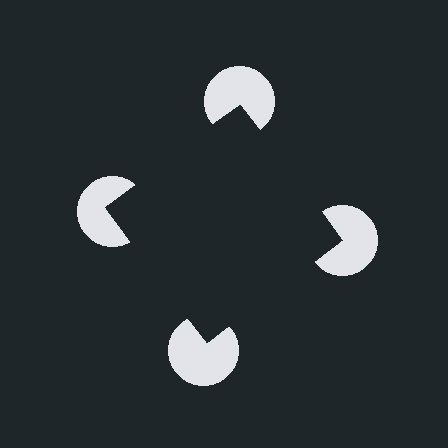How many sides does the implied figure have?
4 sides.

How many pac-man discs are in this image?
There are 4 — one at each vertex of the illusory square.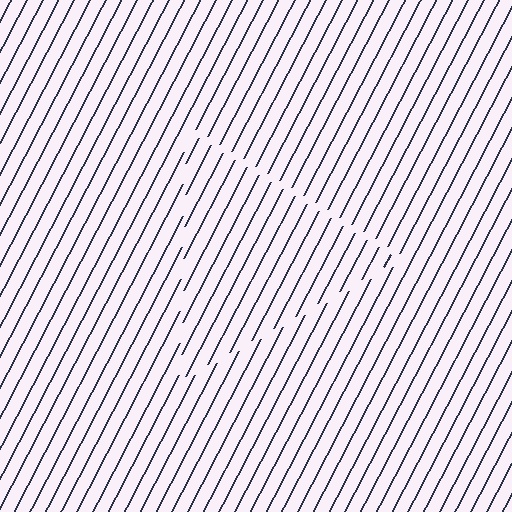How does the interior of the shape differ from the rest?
The interior of the shape contains the same grating, shifted by half a period — the contour is defined by the phase discontinuity where line-ends from the inner and outer gratings abut.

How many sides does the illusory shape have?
3 sides — the line-ends trace a triangle.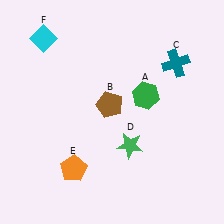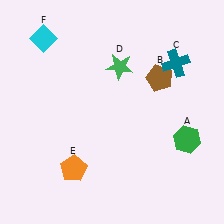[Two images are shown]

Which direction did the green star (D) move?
The green star (D) moved up.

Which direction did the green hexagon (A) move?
The green hexagon (A) moved down.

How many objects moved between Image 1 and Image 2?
3 objects moved between the two images.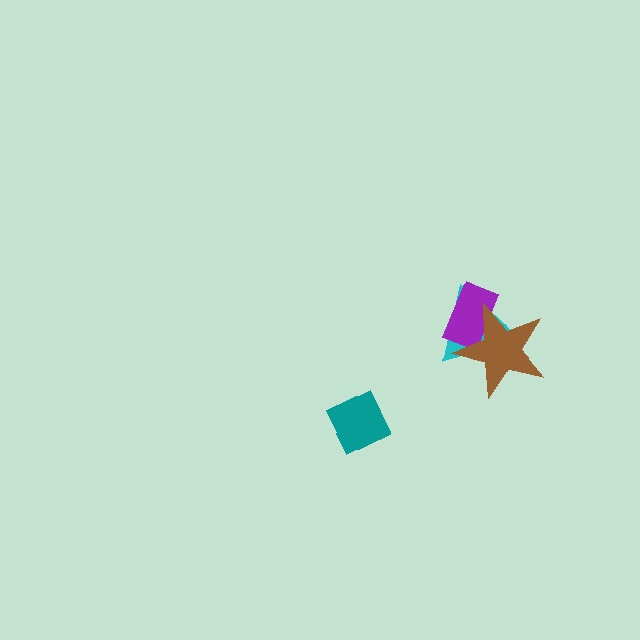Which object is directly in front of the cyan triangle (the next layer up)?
The purple rectangle is directly in front of the cyan triangle.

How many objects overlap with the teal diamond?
0 objects overlap with the teal diamond.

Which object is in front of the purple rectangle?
The brown star is in front of the purple rectangle.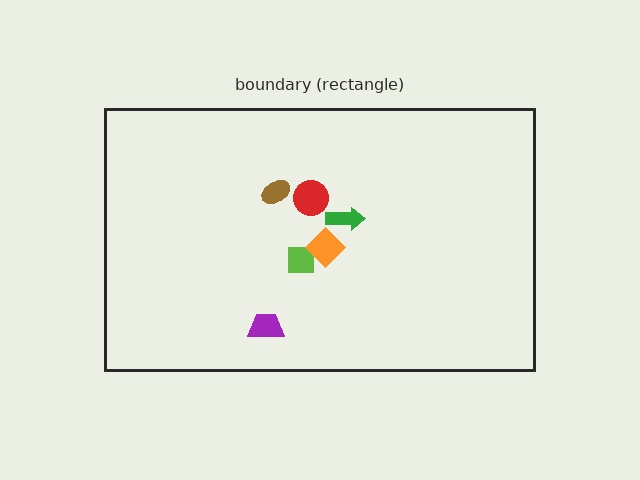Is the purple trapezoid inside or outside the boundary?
Inside.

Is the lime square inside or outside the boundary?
Inside.